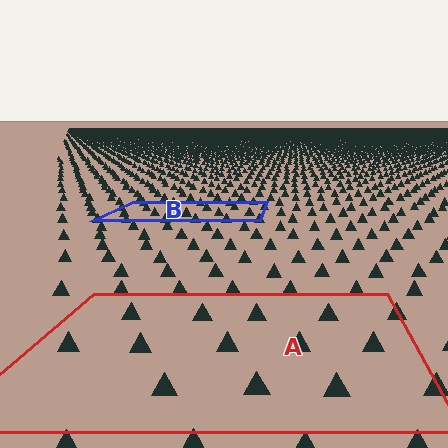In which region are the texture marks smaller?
The texture marks are smaller in region B, because it is farther away.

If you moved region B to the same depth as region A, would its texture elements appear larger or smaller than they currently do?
They would appear larger. At a closer depth, the same texture elements are projected at a bigger on-screen size.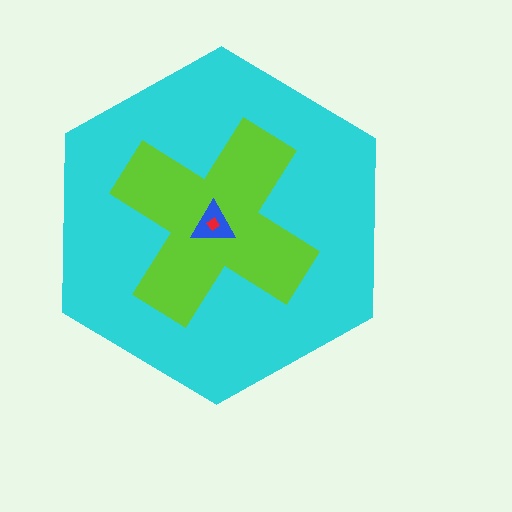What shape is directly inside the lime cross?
The blue triangle.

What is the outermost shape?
The cyan hexagon.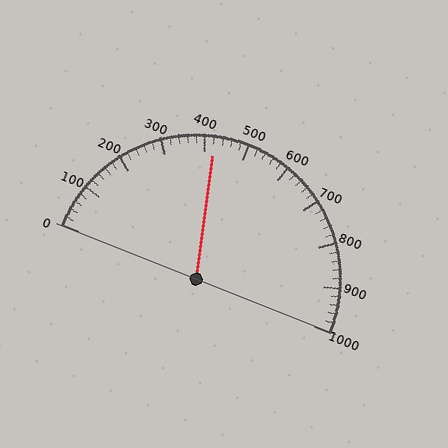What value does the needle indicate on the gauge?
The needle indicates approximately 420.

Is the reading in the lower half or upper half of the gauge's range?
The reading is in the lower half of the range (0 to 1000).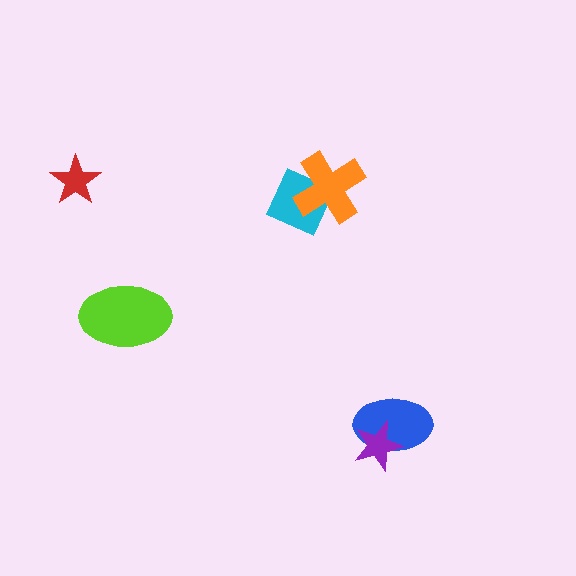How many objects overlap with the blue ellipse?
1 object overlaps with the blue ellipse.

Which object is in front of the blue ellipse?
The purple star is in front of the blue ellipse.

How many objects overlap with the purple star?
1 object overlaps with the purple star.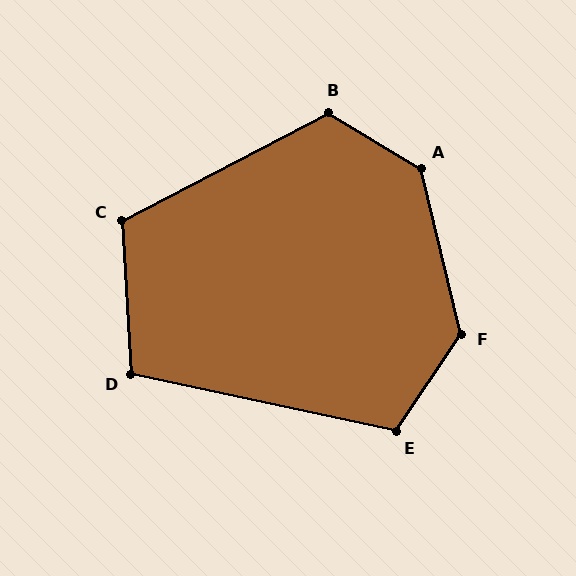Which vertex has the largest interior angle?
A, at approximately 134 degrees.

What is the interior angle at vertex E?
Approximately 112 degrees (obtuse).